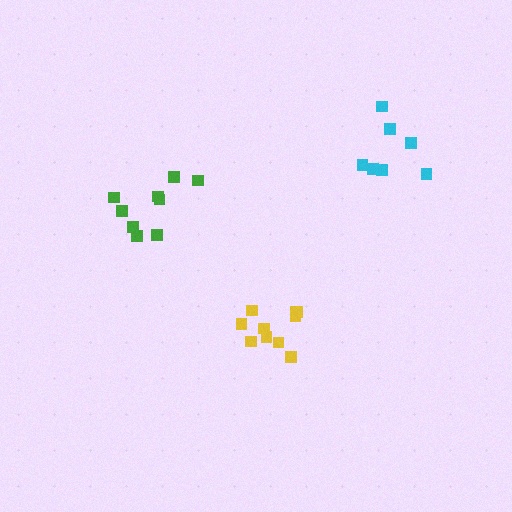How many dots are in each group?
Group 1: 9 dots, Group 2: 10 dots, Group 3: 7 dots (26 total).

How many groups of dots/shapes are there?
There are 3 groups.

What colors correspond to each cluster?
The clusters are colored: green, yellow, cyan.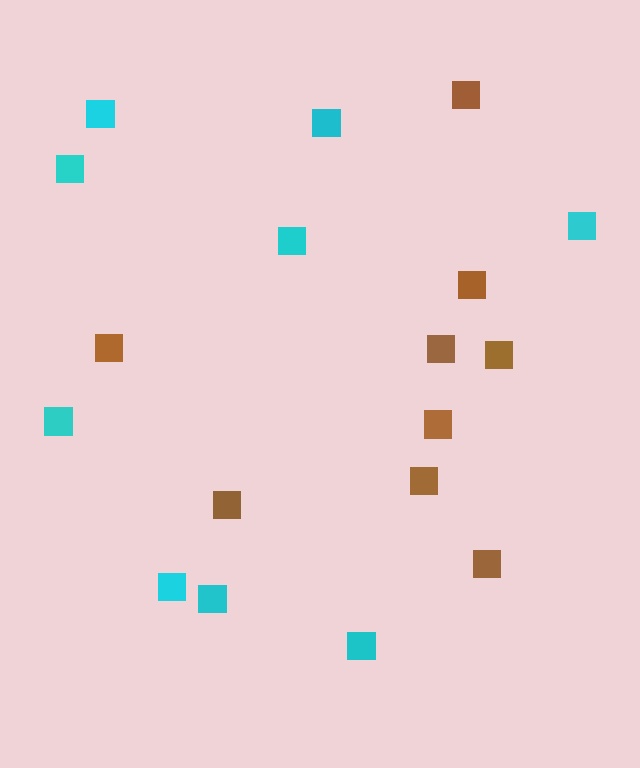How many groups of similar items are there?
There are 2 groups: one group of brown squares (9) and one group of cyan squares (9).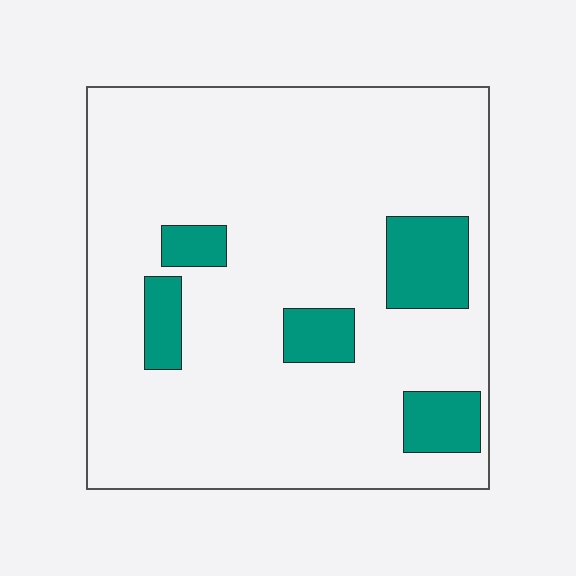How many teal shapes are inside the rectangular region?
5.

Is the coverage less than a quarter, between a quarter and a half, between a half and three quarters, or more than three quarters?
Less than a quarter.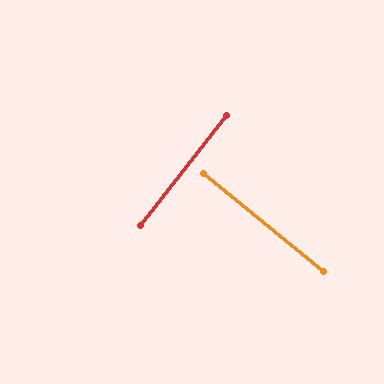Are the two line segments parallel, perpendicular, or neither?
Perpendicular — they meet at approximately 89°.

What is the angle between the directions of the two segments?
Approximately 89 degrees.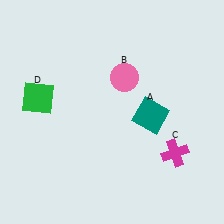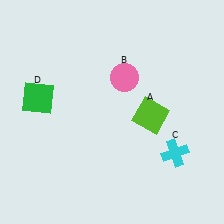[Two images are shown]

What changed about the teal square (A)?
In Image 1, A is teal. In Image 2, it changed to lime.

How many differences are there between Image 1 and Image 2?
There are 2 differences between the two images.